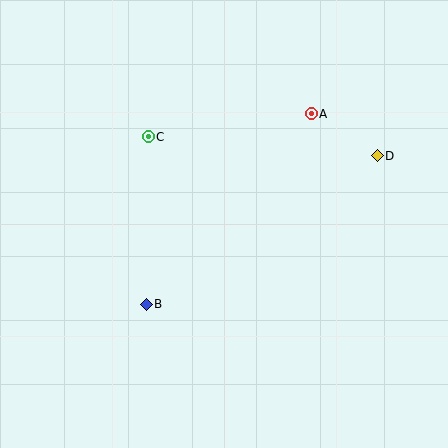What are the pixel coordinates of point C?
Point C is at (148, 137).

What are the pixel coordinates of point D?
Point D is at (377, 156).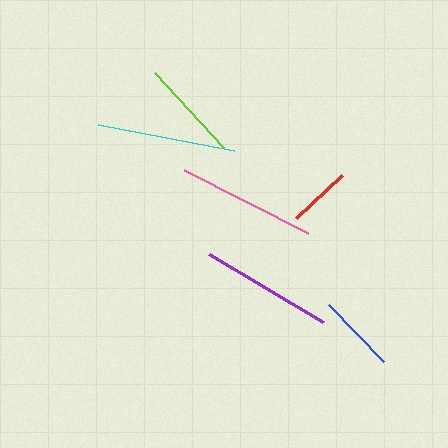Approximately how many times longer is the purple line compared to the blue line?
The purple line is approximately 1.7 times the length of the blue line.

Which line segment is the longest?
The pink line is the longest at approximately 139 pixels.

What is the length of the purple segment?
The purple segment is approximately 133 pixels long.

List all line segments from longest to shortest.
From longest to shortest: pink, cyan, purple, lime, blue, red.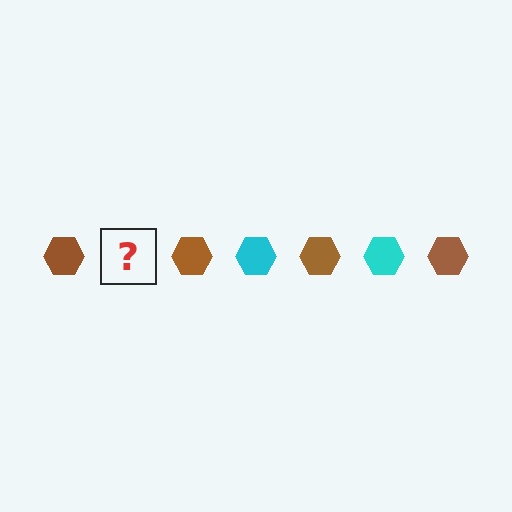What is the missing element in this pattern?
The missing element is a cyan hexagon.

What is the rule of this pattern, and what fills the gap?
The rule is that the pattern cycles through brown, cyan hexagons. The gap should be filled with a cyan hexagon.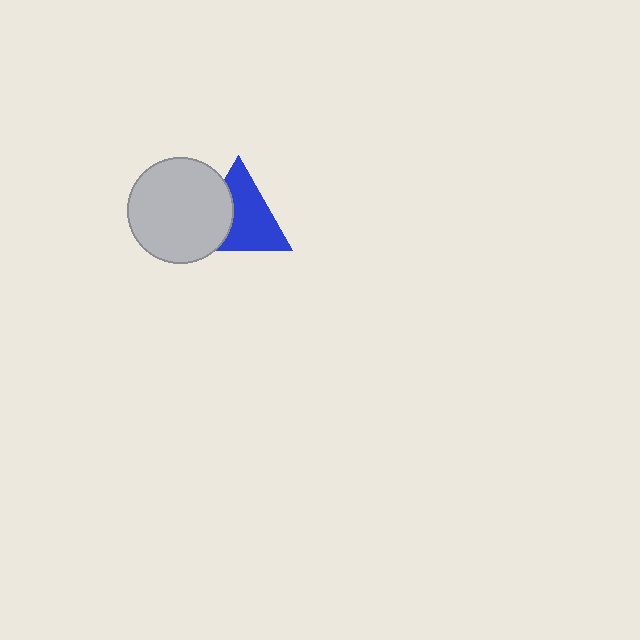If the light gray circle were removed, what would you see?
You would see the complete blue triangle.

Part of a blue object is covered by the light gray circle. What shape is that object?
It is a triangle.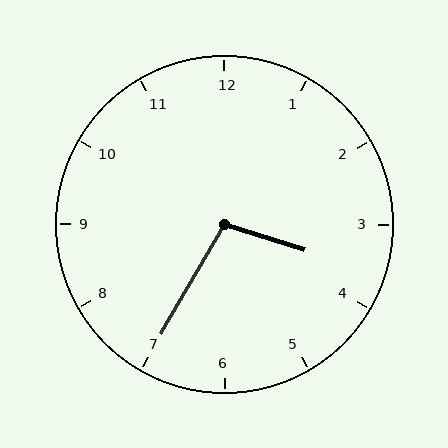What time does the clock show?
3:35.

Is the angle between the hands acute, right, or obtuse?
It is obtuse.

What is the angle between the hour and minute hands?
Approximately 102 degrees.